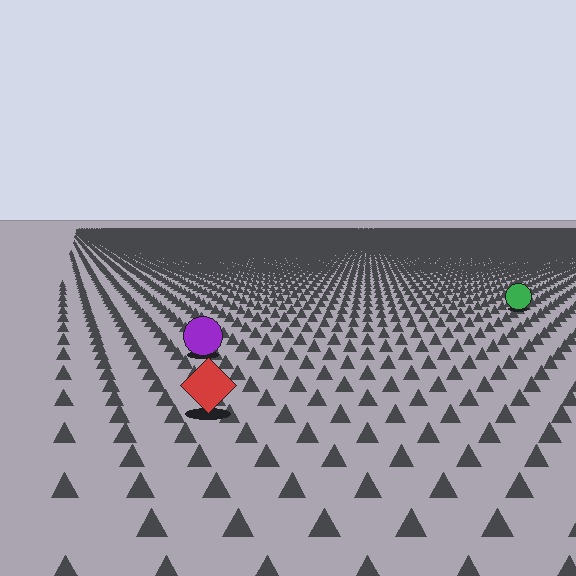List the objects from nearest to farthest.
From nearest to farthest: the red diamond, the purple circle, the green circle.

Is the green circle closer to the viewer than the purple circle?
No. The purple circle is closer — you can tell from the texture gradient: the ground texture is coarser near it.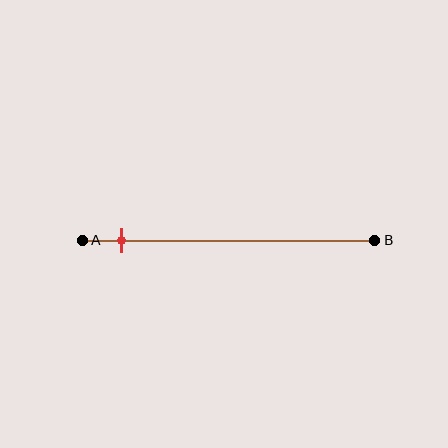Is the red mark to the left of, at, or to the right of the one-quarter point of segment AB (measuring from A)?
The red mark is to the left of the one-quarter point of segment AB.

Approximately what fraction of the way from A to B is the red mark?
The red mark is approximately 15% of the way from A to B.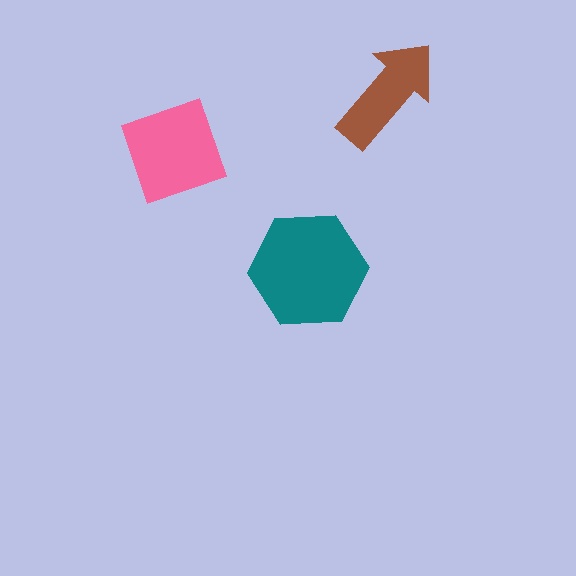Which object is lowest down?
The teal hexagon is bottommost.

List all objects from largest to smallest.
The teal hexagon, the pink diamond, the brown arrow.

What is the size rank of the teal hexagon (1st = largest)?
1st.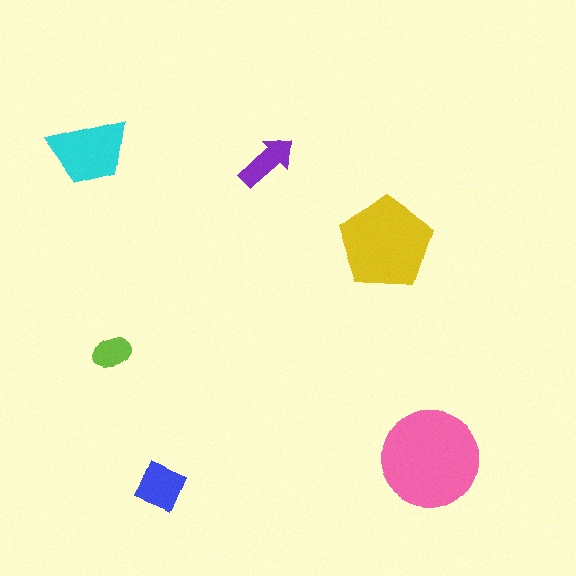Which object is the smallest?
The lime ellipse.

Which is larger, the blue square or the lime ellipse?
The blue square.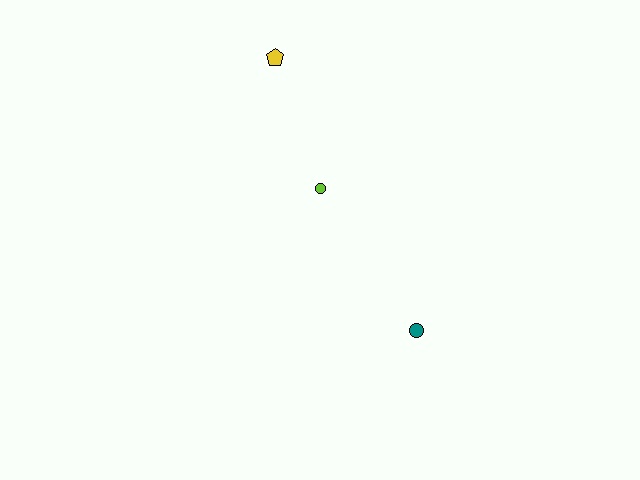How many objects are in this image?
There are 3 objects.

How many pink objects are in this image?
There are no pink objects.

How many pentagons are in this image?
There is 1 pentagon.